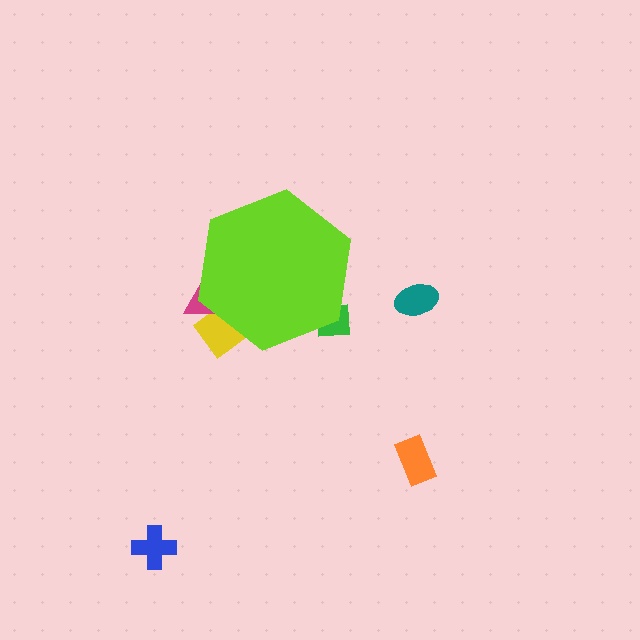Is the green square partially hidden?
Yes, the green square is partially hidden behind the lime hexagon.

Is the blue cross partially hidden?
No, the blue cross is fully visible.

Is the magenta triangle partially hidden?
Yes, the magenta triangle is partially hidden behind the lime hexagon.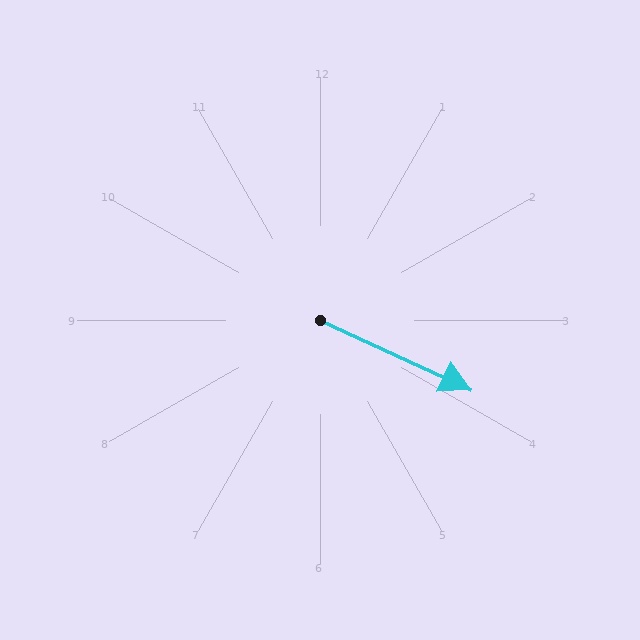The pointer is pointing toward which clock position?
Roughly 4 o'clock.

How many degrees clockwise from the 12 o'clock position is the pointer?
Approximately 115 degrees.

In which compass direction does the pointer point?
Southeast.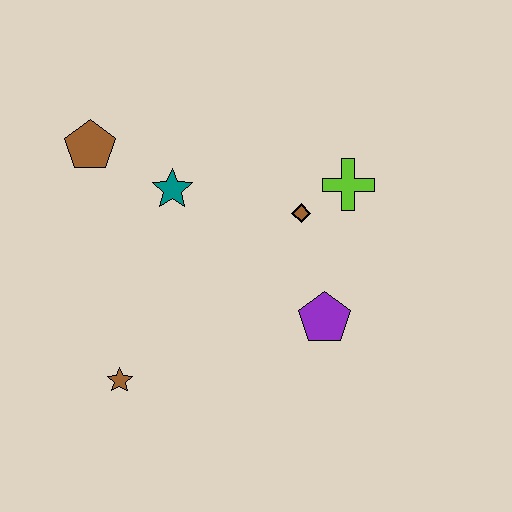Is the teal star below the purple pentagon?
No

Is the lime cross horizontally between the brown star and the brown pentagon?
No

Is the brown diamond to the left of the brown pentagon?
No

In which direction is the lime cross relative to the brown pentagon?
The lime cross is to the right of the brown pentagon.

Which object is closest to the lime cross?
The brown diamond is closest to the lime cross.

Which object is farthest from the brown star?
The lime cross is farthest from the brown star.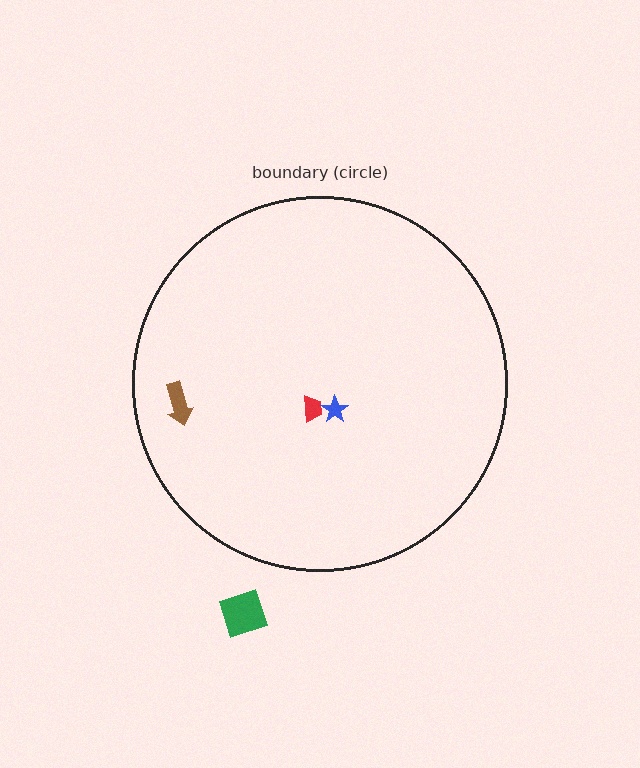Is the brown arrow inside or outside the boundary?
Inside.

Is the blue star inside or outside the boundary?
Inside.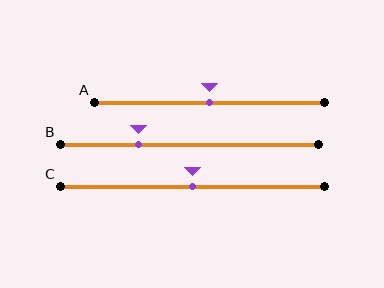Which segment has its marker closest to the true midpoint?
Segment A has its marker closest to the true midpoint.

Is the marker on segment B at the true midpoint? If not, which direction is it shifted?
No, the marker on segment B is shifted to the left by about 20% of the segment length.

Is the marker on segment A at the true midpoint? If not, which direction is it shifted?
Yes, the marker on segment A is at the true midpoint.